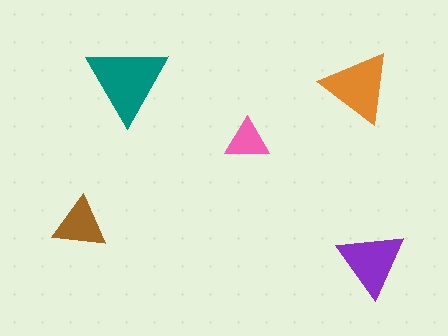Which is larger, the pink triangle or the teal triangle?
The teal one.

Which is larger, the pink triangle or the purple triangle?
The purple one.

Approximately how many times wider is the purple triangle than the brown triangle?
About 1.5 times wider.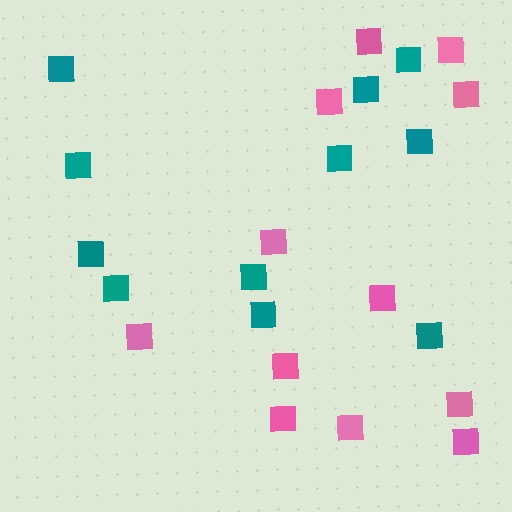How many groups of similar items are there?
There are 2 groups: one group of teal squares (11) and one group of pink squares (12).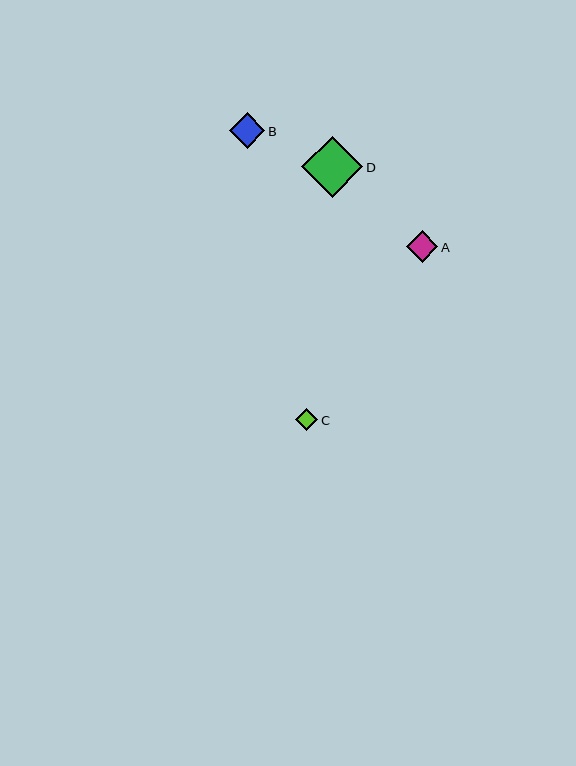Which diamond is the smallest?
Diamond C is the smallest with a size of approximately 22 pixels.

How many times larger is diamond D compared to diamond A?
Diamond D is approximately 2.0 times the size of diamond A.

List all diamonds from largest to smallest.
From largest to smallest: D, B, A, C.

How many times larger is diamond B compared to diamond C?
Diamond B is approximately 1.6 times the size of diamond C.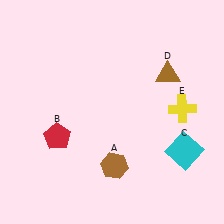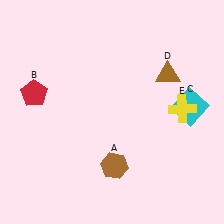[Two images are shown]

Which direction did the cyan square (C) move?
The cyan square (C) moved up.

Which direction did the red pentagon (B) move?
The red pentagon (B) moved up.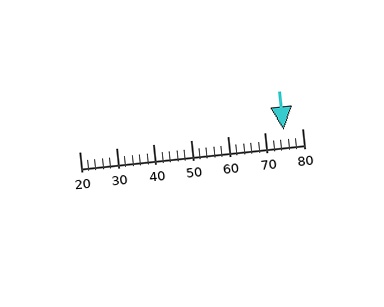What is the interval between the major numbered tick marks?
The major tick marks are spaced 10 units apart.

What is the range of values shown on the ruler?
The ruler shows values from 20 to 80.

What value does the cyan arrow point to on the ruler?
The cyan arrow points to approximately 75.